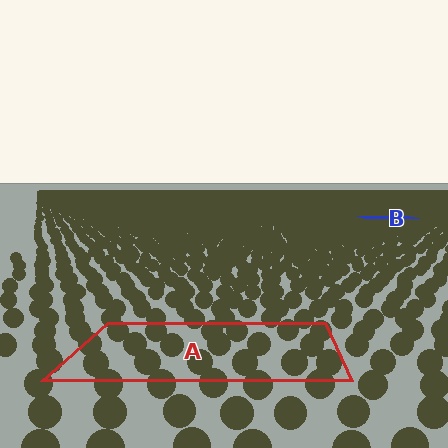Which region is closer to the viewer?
Region A is closer. The texture elements there are larger and more spread out.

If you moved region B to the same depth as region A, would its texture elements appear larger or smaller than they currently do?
They would appear larger. At a closer depth, the same texture elements are projected at a bigger on-screen size.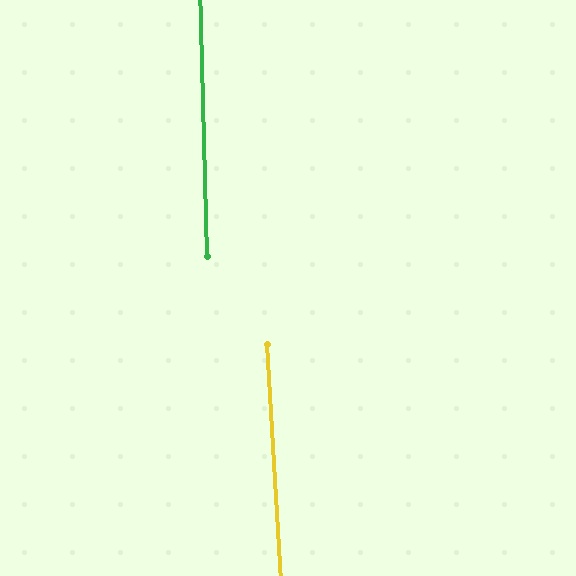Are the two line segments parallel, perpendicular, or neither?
Parallel — their directions differ by only 1.9°.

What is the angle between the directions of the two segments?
Approximately 2 degrees.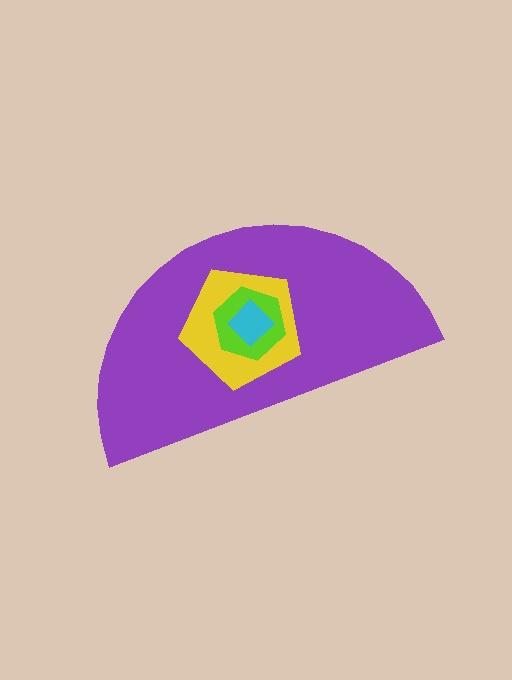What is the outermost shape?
The purple semicircle.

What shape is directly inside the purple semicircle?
The yellow pentagon.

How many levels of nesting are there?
4.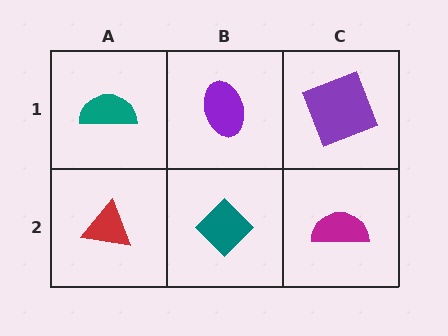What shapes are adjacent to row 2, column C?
A purple square (row 1, column C), a teal diamond (row 2, column B).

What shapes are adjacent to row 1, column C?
A magenta semicircle (row 2, column C), a purple ellipse (row 1, column B).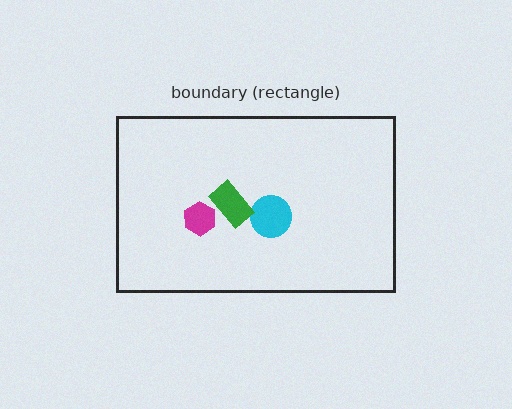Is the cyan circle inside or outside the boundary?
Inside.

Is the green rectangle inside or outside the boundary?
Inside.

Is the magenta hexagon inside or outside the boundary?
Inside.